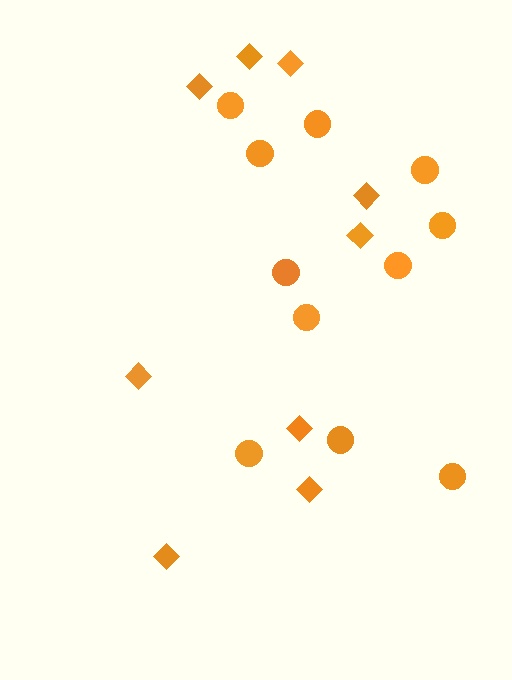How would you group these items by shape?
There are 2 groups: one group of circles (11) and one group of diamonds (9).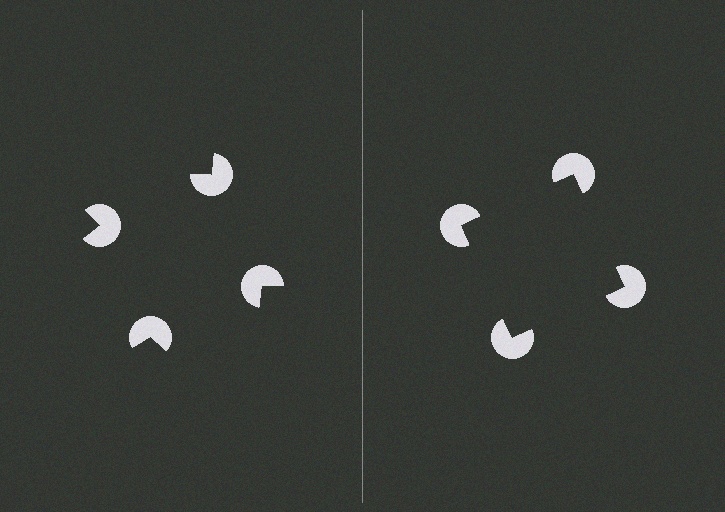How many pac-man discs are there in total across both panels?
8 — 4 on each side.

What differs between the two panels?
The pac-man discs are positioned identically on both sides; only the wedge orientations differ. On the right they align to a square; on the left they are misaligned.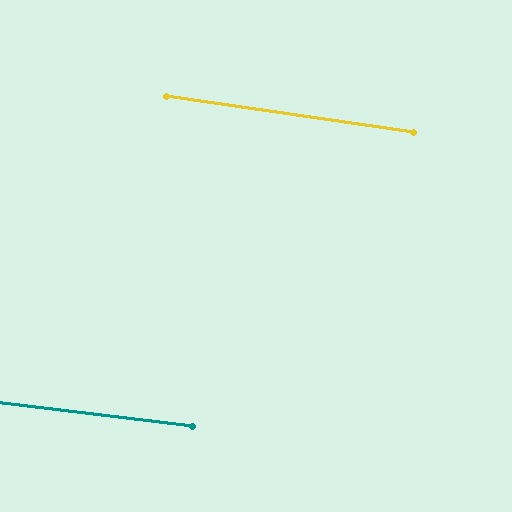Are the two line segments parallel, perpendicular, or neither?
Parallel — their directions differ by only 1.4°.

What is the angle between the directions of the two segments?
Approximately 1 degree.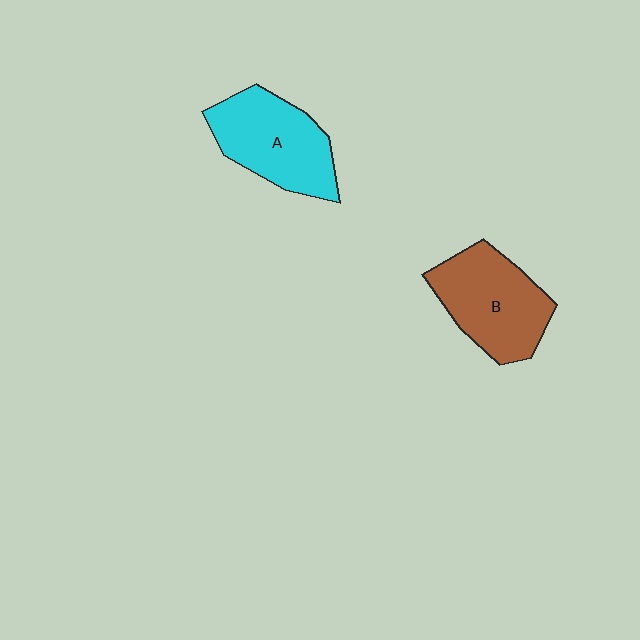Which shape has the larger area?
Shape B (brown).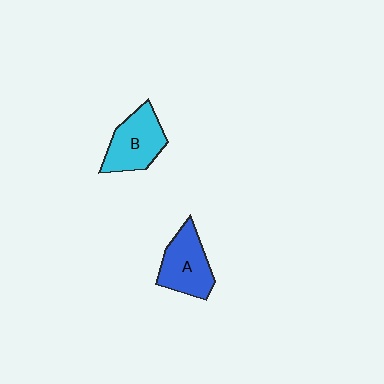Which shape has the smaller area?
Shape A (blue).